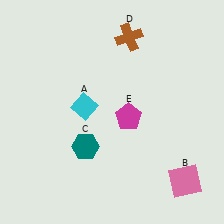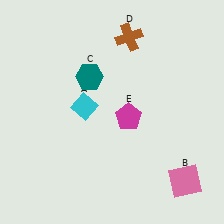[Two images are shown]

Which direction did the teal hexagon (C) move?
The teal hexagon (C) moved up.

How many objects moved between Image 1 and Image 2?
1 object moved between the two images.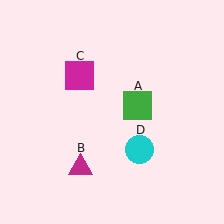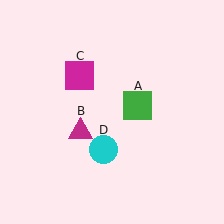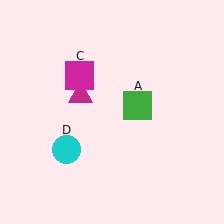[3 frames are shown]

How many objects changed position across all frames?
2 objects changed position: magenta triangle (object B), cyan circle (object D).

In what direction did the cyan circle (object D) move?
The cyan circle (object D) moved left.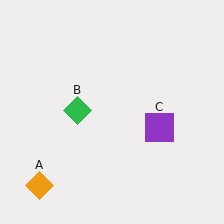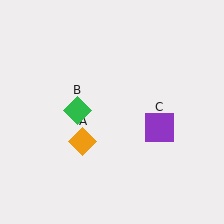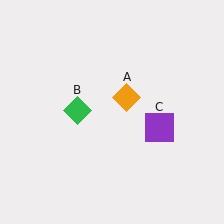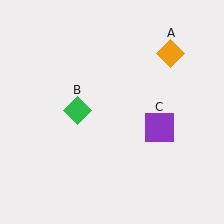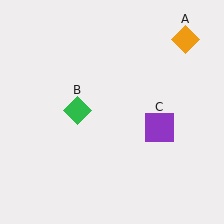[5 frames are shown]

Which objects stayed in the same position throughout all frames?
Green diamond (object B) and purple square (object C) remained stationary.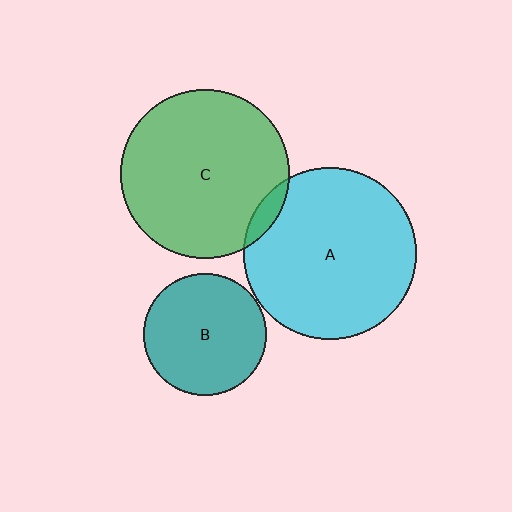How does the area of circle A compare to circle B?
Approximately 2.0 times.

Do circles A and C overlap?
Yes.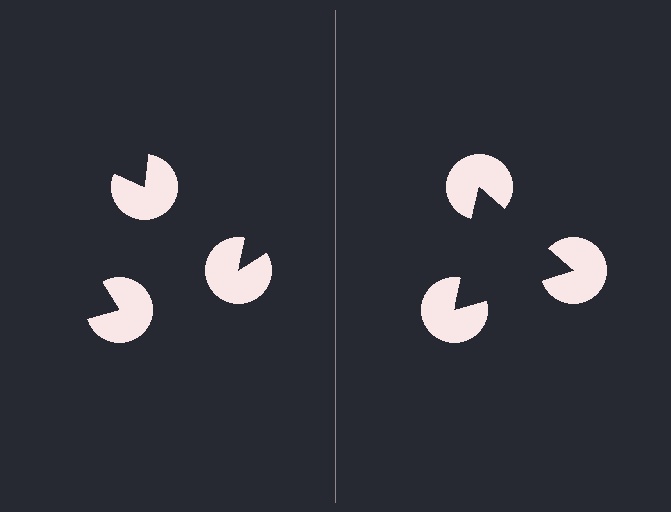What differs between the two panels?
The pac-man discs are positioned identically on both sides; only the wedge orientations differ. On the right they align to a triangle; on the left they are misaligned.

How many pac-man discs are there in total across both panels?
6 — 3 on each side.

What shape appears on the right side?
An illusory triangle.